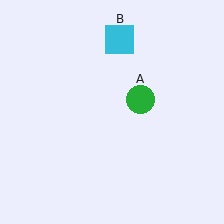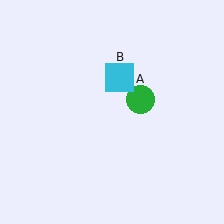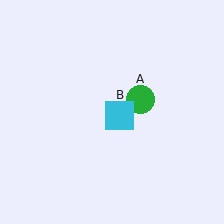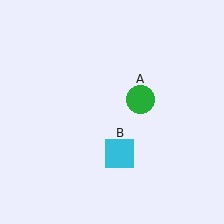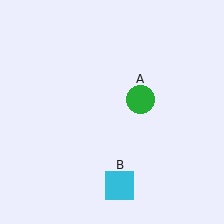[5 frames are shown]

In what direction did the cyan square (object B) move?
The cyan square (object B) moved down.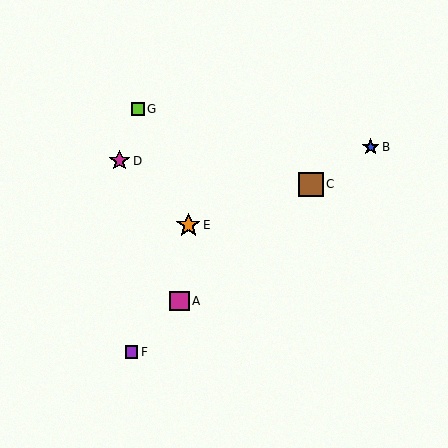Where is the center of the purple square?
The center of the purple square is at (131, 352).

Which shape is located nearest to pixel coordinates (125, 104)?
The lime square (labeled G) at (138, 109) is nearest to that location.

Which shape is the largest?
The brown square (labeled C) is the largest.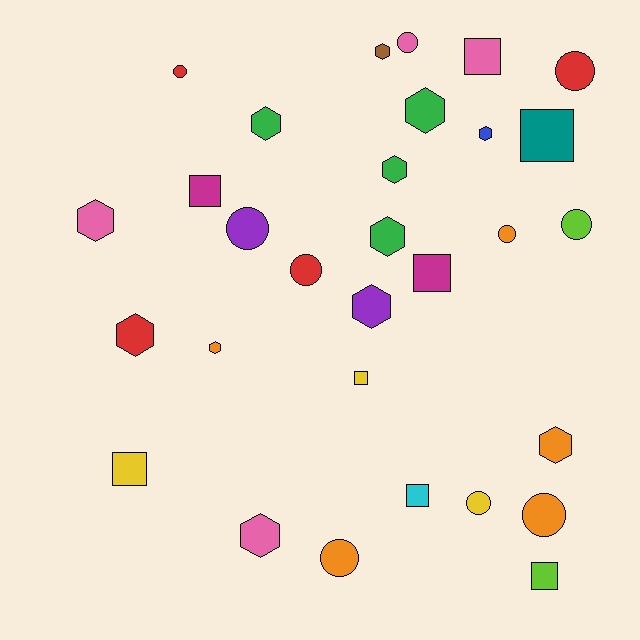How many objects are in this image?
There are 30 objects.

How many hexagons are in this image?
There are 12 hexagons.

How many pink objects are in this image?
There are 4 pink objects.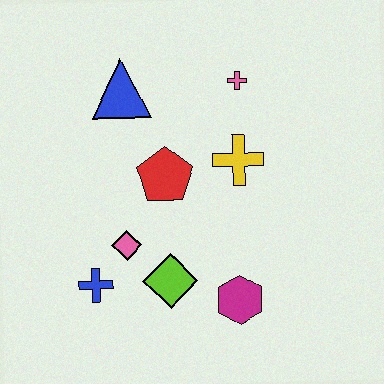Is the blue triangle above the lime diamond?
Yes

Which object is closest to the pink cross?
The yellow cross is closest to the pink cross.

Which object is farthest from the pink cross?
The blue cross is farthest from the pink cross.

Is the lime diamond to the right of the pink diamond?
Yes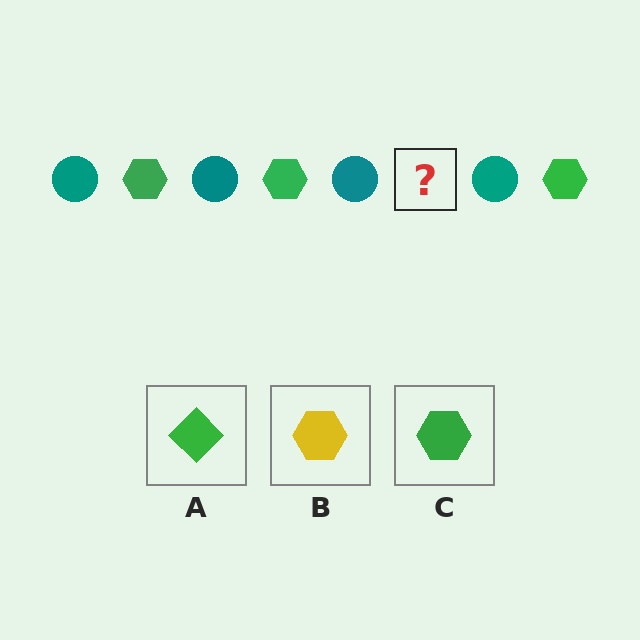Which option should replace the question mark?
Option C.